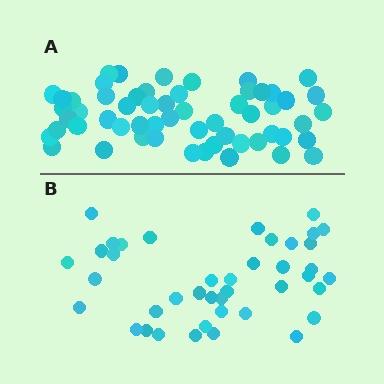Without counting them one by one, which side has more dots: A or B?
Region A (the top region) has more dots.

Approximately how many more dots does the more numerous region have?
Region A has approximately 15 more dots than region B.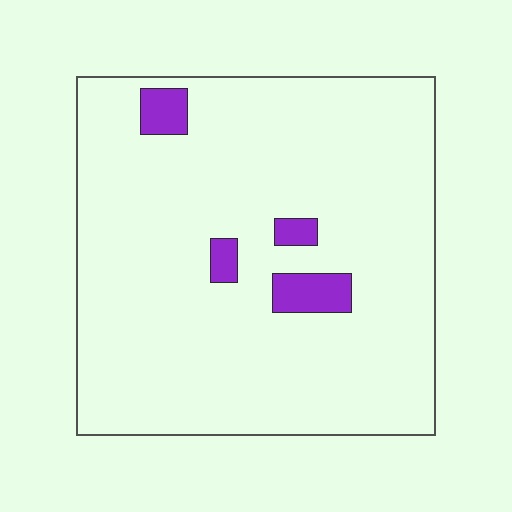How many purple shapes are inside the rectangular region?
4.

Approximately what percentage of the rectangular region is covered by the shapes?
Approximately 5%.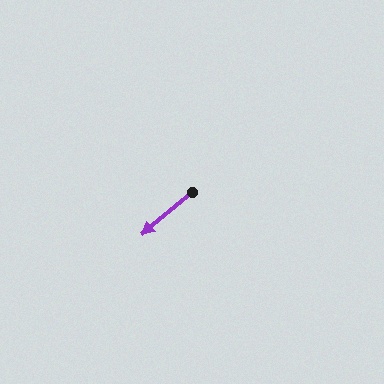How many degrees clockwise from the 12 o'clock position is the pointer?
Approximately 230 degrees.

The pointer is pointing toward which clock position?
Roughly 8 o'clock.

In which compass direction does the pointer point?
Southwest.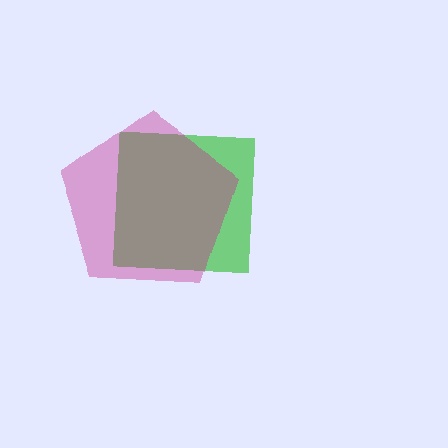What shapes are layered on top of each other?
The layered shapes are: a green square, a magenta pentagon.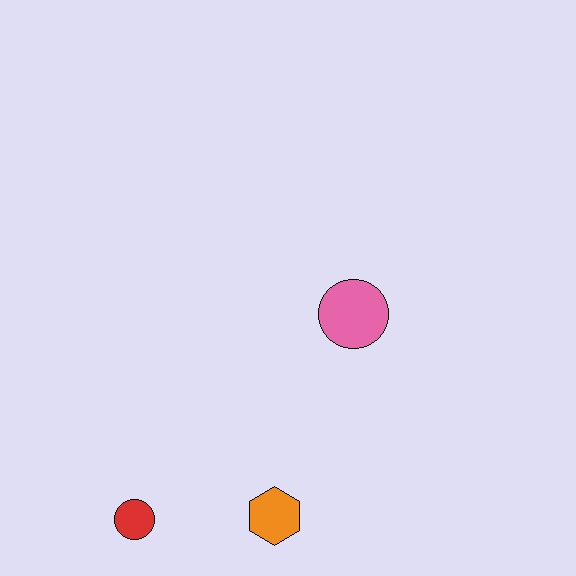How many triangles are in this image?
There are no triangles.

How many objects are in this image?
There are 3 objects.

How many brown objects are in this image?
There are no brown objects.